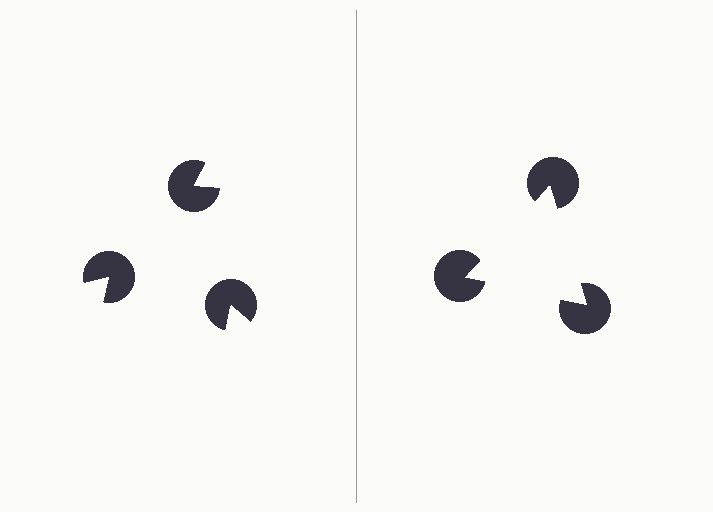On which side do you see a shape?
An illusory triangle appears on the right side. On the left side the wedge cuts are rotated, so no coherent shape forms.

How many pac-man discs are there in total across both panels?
6 — 3 on each side.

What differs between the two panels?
The pac-man discs are positioned identically on both sides; only the wedge orientations differ. On the right they align to a triangle; on the left they are misaligned.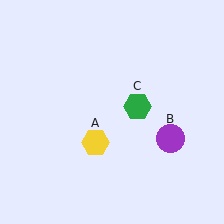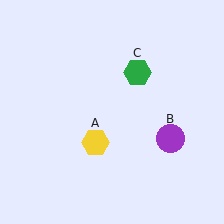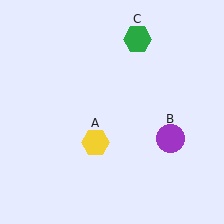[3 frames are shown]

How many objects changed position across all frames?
1 object changed position: green hexagon (object C).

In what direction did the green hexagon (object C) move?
The green hexagon (object C) moved up.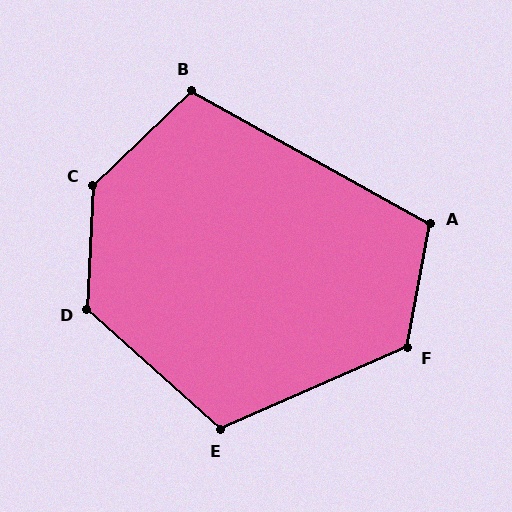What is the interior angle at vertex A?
Approximately 109 degrees (obtuse).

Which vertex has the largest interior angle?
C, at approximately 137 degrees.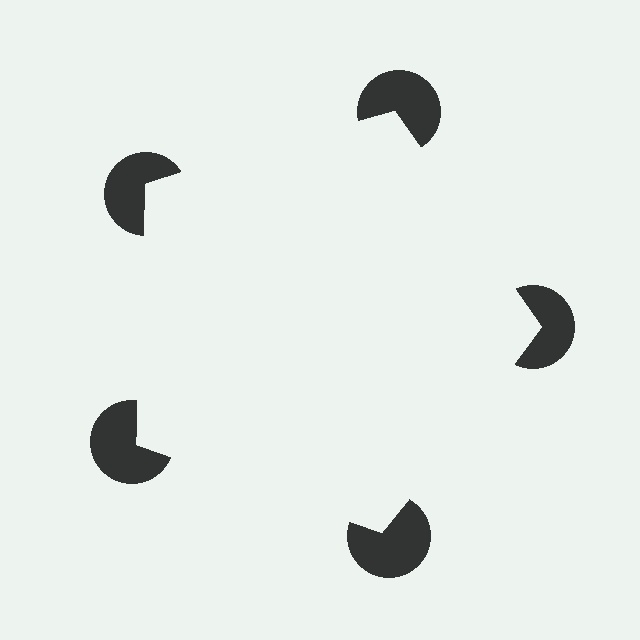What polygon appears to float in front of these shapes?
An illusory pentagon — its edges are inferred from the aligned wedge cuts in the pac-man discs, not physically drawn.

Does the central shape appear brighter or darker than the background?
It typically appears slightly brighter than the background, even though no actual brightness change is drawn.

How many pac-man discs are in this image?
There are 5 — one at each vertex of the illusory pentagon.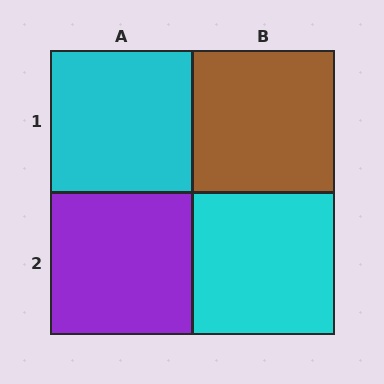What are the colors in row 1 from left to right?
Cyan, brown.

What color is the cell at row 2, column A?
Purple.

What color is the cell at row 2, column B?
Cyan.